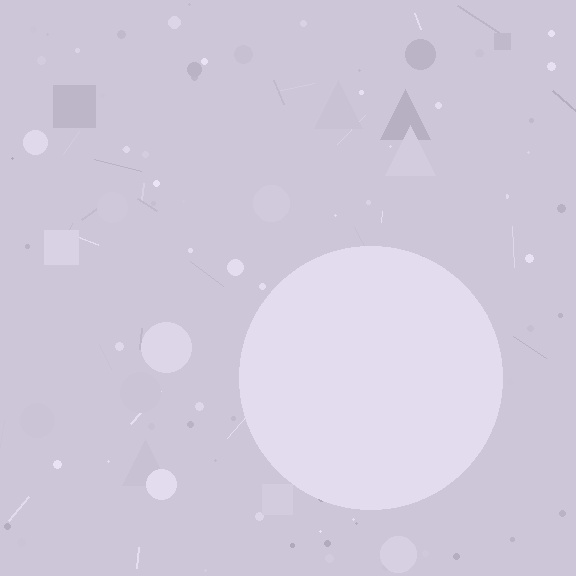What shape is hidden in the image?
A circle is hidden in the image.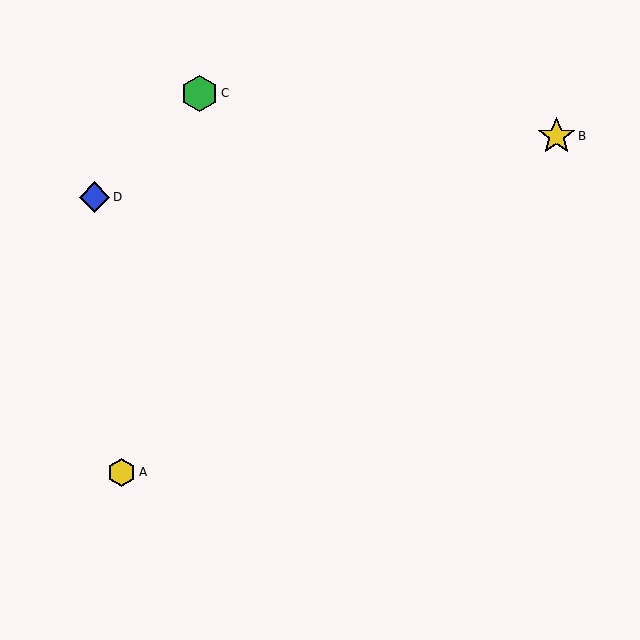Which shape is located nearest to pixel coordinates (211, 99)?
The green hexagon (labeled C) at (200, 93) is nearest to that location.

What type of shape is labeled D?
Shape D is a blue diamond.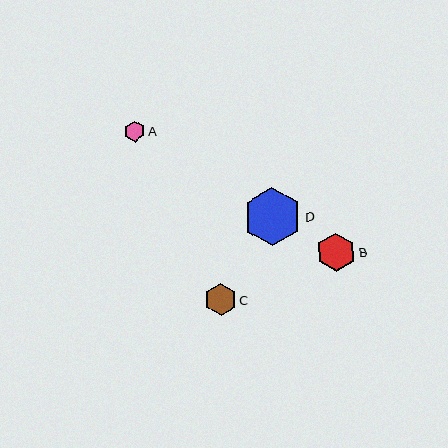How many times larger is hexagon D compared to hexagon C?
Hexagon D is approximately 1.8 times the size of hexagon C.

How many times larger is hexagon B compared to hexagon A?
Hexagon B is approximately 1.9 times the size of hexagon A.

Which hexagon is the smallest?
Hexagon A is the smallest with a size of approximately 21 pixels.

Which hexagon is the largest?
Hexagon D is the largest with a size of approximately 59 pixels.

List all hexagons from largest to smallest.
From largest to smallest: D, B, C, A.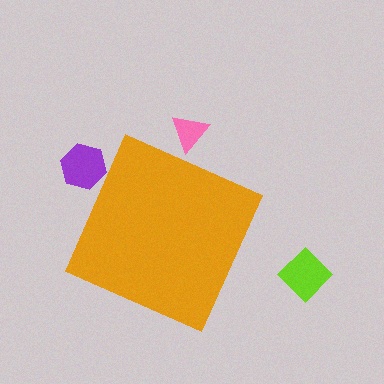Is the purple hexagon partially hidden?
Yes, the purple hexagon is partially hidden behind the orange diamond.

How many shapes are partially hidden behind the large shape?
2 shapes are partially hidden.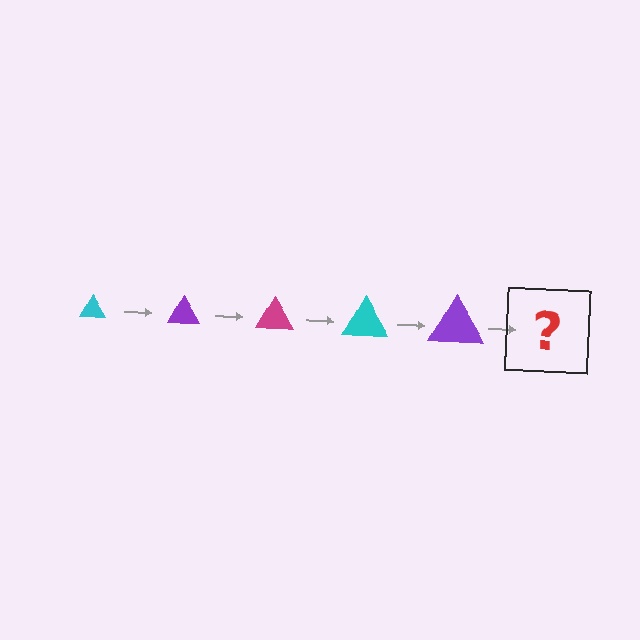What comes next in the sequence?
The next element should be a magenta triangle, larger than the previous one.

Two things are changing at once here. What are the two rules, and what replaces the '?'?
The two rules are that the triangle grows larger each step and the color cycles through cyan, purple, and magenta. The '?' should be a magenta triangle, larger than the previous one.